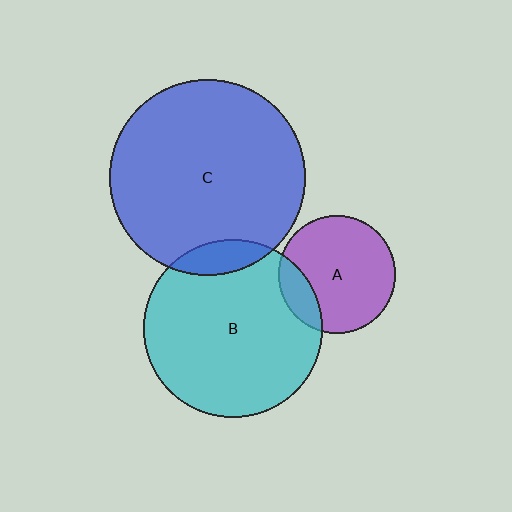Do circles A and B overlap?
Yes.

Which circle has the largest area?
Circle C (blue).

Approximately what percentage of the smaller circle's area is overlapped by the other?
Approximately 15%.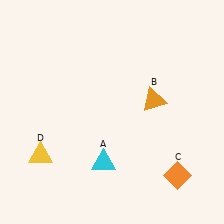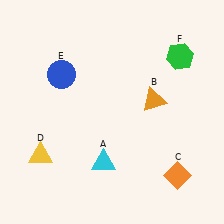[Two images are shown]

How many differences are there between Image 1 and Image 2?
There are 2 differences between the two images.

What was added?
A blue circle (E), a green hexagon (F) were added in Image 2.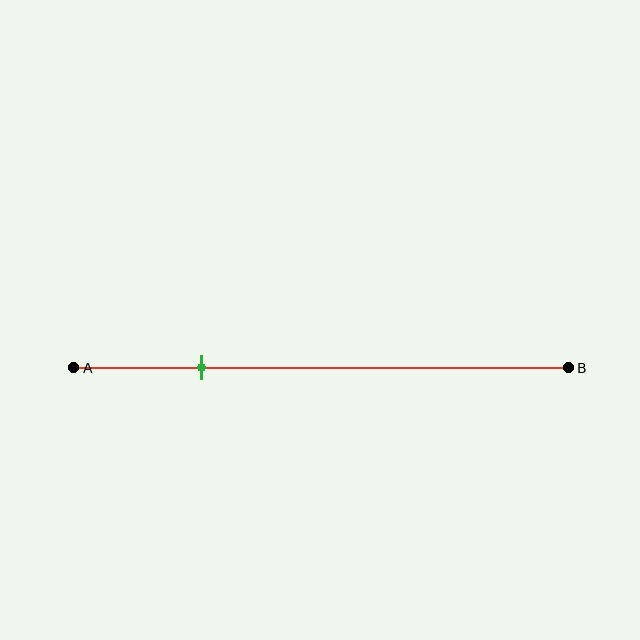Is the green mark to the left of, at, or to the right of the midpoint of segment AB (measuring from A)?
The green mark is to the left of the midpoint of segment AB.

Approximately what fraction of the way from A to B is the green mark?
The green mark is approximately 25% of the way from A to B.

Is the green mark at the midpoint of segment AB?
No, the mark is at about 25% from A, not at the 50% midpoint.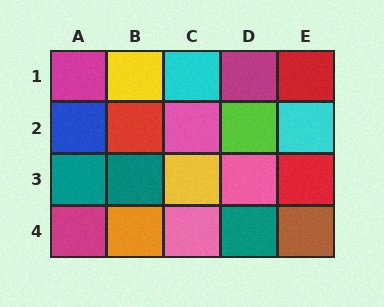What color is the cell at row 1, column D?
Magenta.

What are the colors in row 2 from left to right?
Blue, red, pink, lime, cyan.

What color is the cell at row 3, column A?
Teal.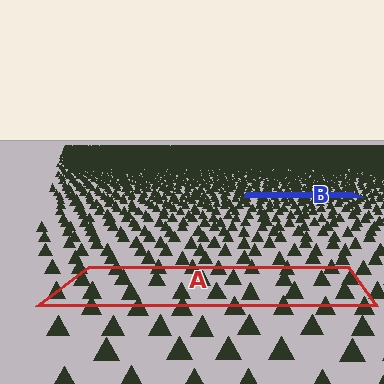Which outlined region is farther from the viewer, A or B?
Region B is farther from the viewer — the texture elements inside it appear smaller and more densely packed.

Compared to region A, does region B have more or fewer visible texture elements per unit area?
Region B has more texture elements per unit area — they are packed more densely because it is farther away.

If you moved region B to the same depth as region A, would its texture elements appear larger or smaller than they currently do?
They would appear larger. At a closer depth, the same texture elements are projected at a bigger on-screen size.